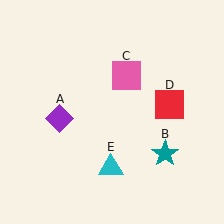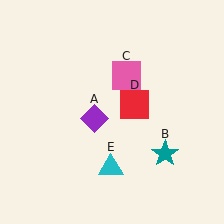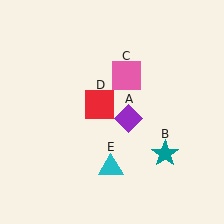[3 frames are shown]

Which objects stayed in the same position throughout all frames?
Teal star (object B) and pink square (object C) and cyan triangle (object E) remained stationary.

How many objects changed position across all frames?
2 objects changed position: purple diamond (object A), red square (object D).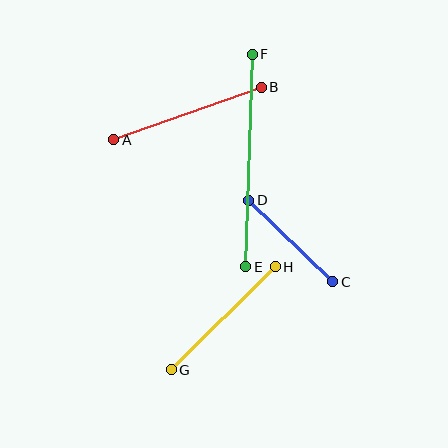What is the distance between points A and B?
The distance is approximately 156 pixels.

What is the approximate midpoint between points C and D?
The midpoint is at approximately (291, 241) pixels.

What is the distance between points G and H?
The distance is approximately 147 pixels.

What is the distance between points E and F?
The distance is approximately 212 pixels.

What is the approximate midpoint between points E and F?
The midpoint is at approximately (249, 161) pixels.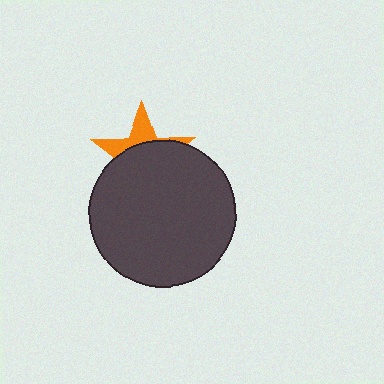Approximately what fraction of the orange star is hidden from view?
Roughly 67% of the orange star is hidden behind the dark gray circle.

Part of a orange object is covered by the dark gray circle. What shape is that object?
It is a star.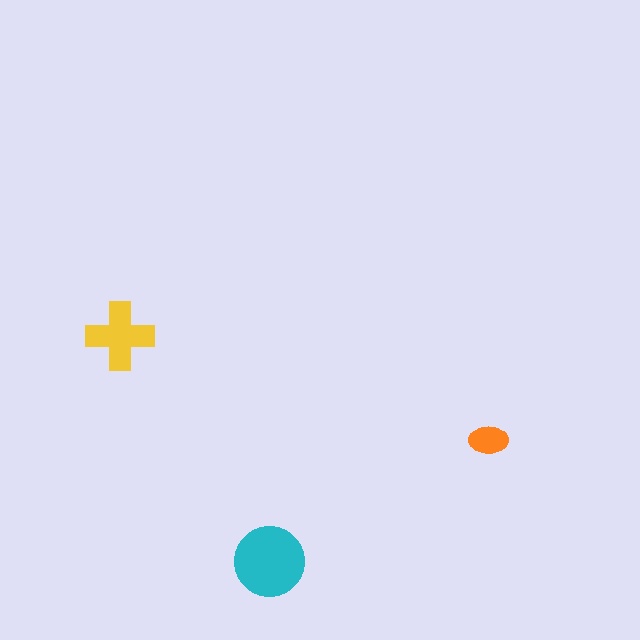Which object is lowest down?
The cyan circle is bottommost.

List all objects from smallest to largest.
The orange ellipse, the yellow cross, the cyan circle.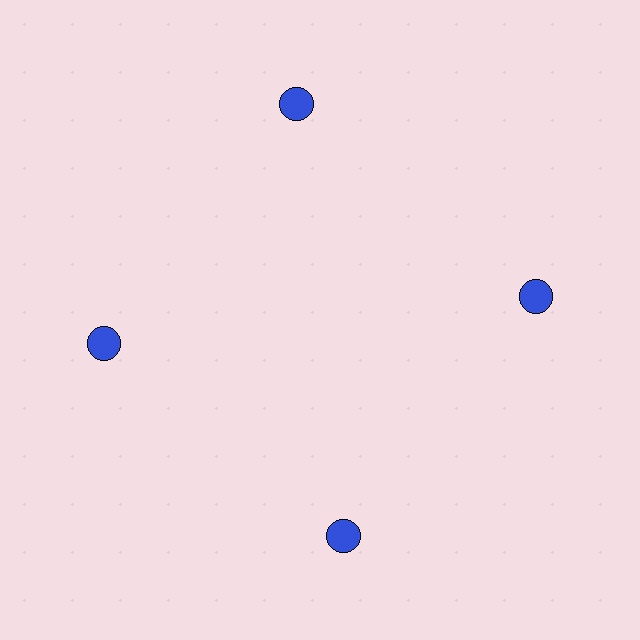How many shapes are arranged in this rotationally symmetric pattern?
There are 4 shapes, arranged in 4 groups of 1.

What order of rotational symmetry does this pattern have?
This pattern has 4-fold rotational symmetry.